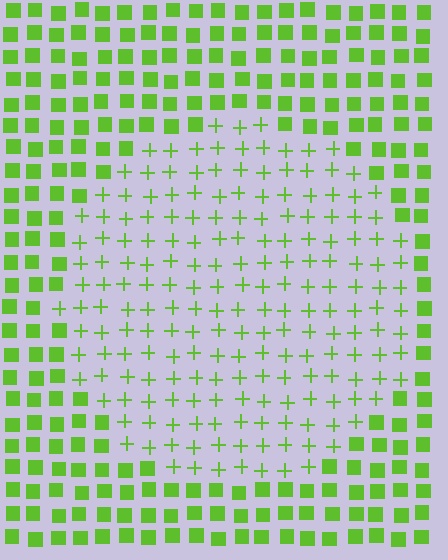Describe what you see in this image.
The image is filled with small lime elements arranged in a uniform grid. A circle-shaped region contains plus signs, while the surrounding area contains squares. The boundary is defined purely by the change in element shape.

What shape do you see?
I see a circle.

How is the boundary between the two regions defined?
The boundary is defined by a change in element shape: plus signs inside vs. squares outside. All elements share the same color and spacing.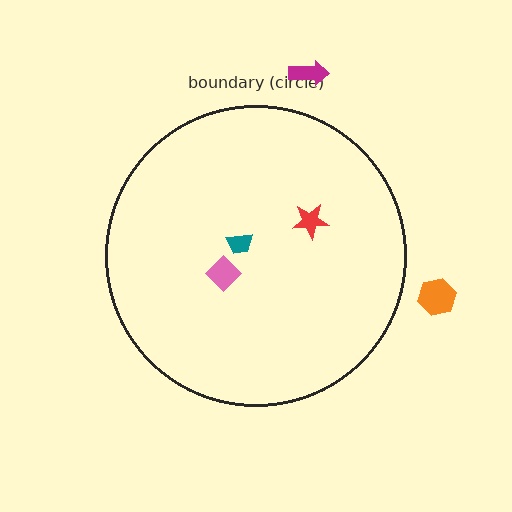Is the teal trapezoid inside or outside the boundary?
Inside.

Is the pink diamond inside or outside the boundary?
Inside.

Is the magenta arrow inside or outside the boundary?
Outside.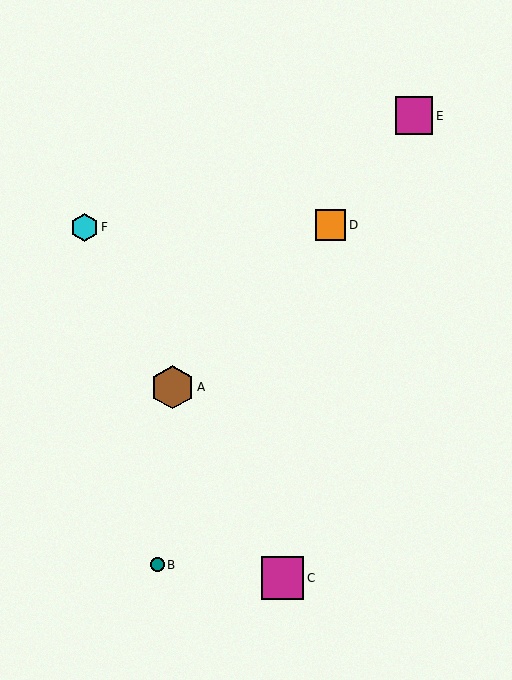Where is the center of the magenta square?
The center of the magenta square is at (414, 116).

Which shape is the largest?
The brown hexagon (labeled A) is the largest.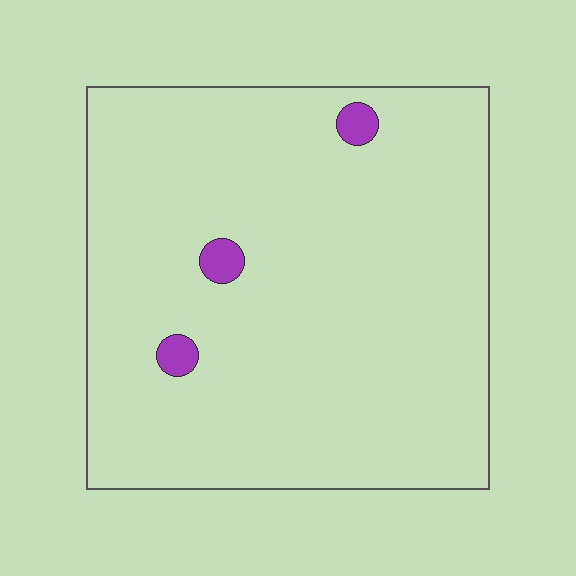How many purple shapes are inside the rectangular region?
3.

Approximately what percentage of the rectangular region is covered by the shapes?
Approximately 5%.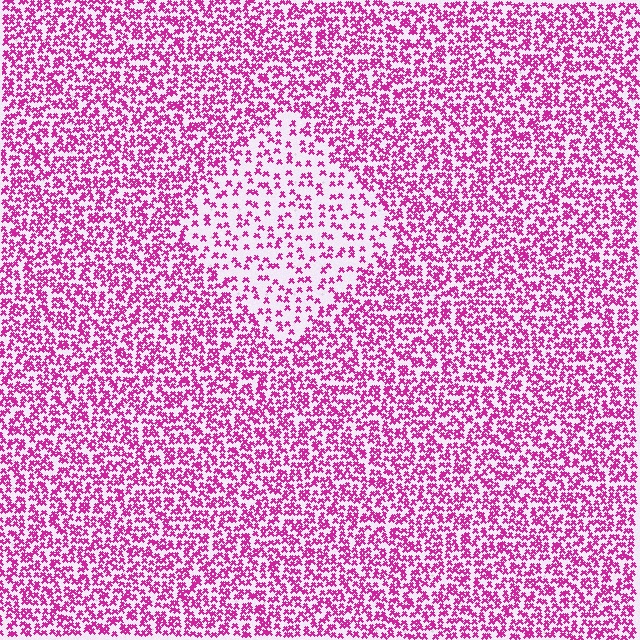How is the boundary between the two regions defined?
The boundary is defined by a change in element density (approximately 2.2x ratio). All elements are the same color, size, and shape.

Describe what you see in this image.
The image contains small magenta elements arranged at two different densities. A diamond-shaped region is visible where the elements are less densely packed than the surrounding area.